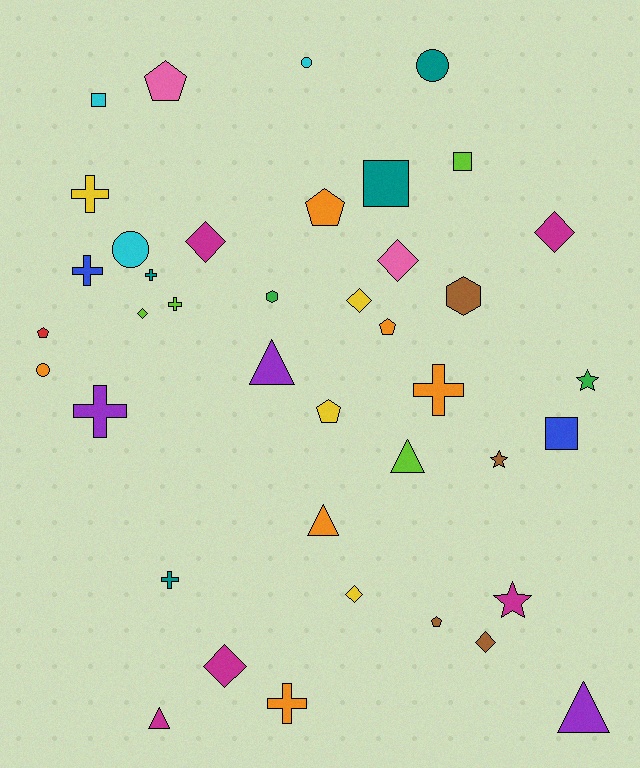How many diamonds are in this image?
There are 8 diamonds.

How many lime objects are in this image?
There are 4 lime objects.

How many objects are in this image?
There are 40 objects.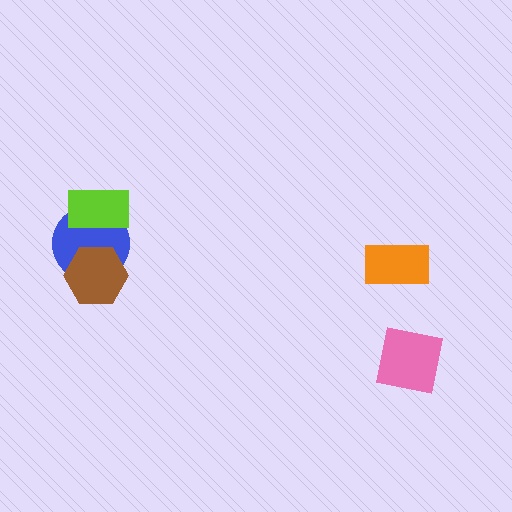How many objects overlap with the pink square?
0 objects overlap with the pink square.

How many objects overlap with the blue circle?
2 objects overlap with the blue circle.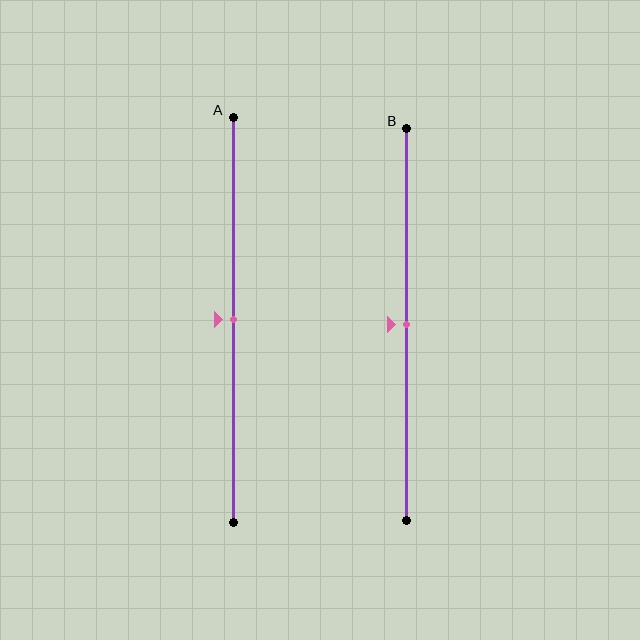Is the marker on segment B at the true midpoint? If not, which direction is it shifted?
Yes, the marker on segment B is at the true midpoint.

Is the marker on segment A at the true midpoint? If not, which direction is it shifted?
Yes, the marker on segment A is at the true midpoint.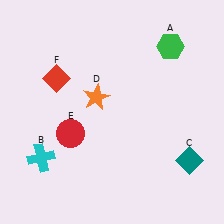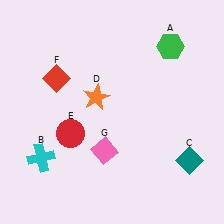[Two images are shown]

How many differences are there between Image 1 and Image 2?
There is 1 difference between the two images.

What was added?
A pink diamond (G) was added in Image 2.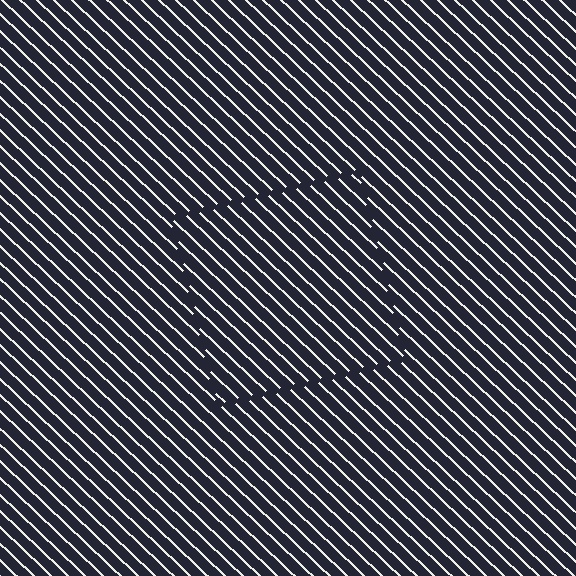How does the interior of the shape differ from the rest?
The interior of the shape contains the same grating, shifted by half a period — the contour is defined by the phase discontinuity where line-ends from the inner and outer gratings abut.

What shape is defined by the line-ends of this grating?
An illusory square. The interior of the shape contains the same grating, shifted by half a period — the contour is defined by the phase discontinuity where line-ends from the inner and outer gratings abut.